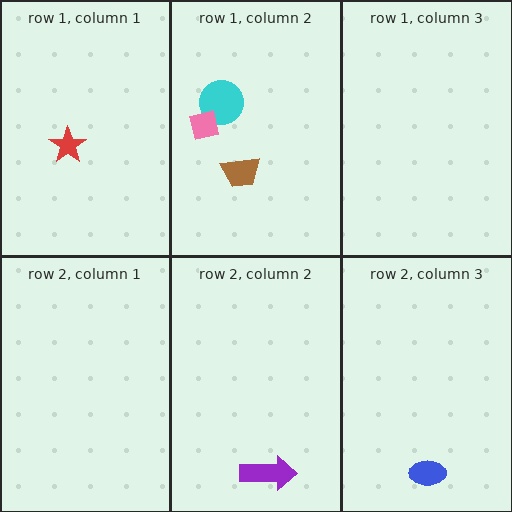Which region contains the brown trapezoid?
The row 1, column 2 region.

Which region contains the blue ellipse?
The row 2, column 3 region.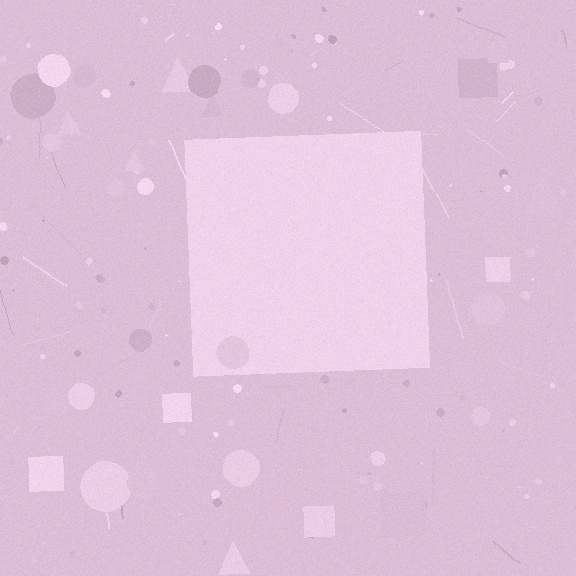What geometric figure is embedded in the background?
A square is embedded in the background.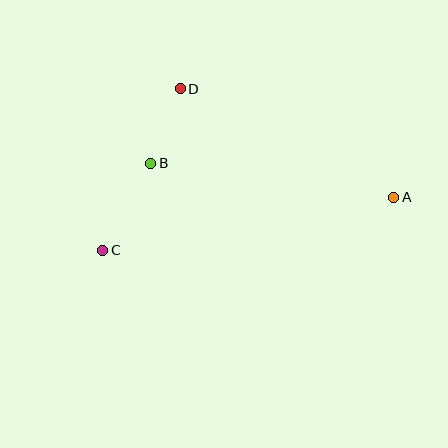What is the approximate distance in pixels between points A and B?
The distance between A and B is approximately 245 pixels.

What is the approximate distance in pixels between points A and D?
The distance between A and D is approximately 239 pixels.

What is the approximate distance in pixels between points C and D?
The distance between C and D is approximately 179 pixels.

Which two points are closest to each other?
Points B and D are closest to each other.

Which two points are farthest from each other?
Points A and C are farthest from each other.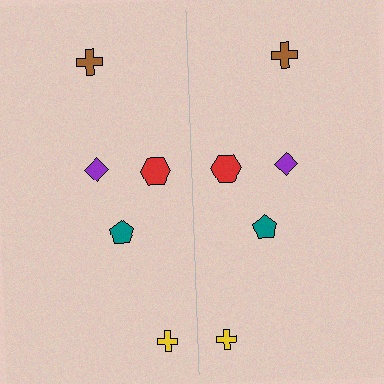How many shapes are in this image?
There are 10 shapes in this image.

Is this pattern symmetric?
Yes, this pattern has bilateral (reflection) symmetry.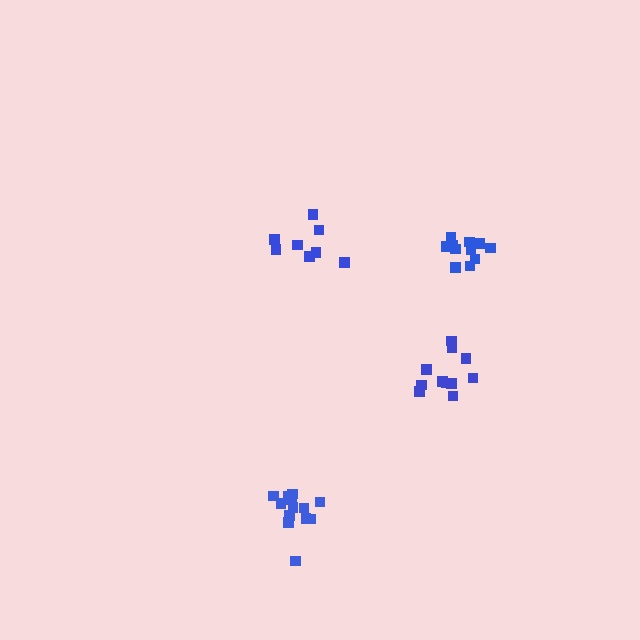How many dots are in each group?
Group 1: 11 dots, Group 2: 8 dots, Group 3: 13 dots, Group 4: 11 dots (43 total).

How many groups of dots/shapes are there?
There are 4 groups.